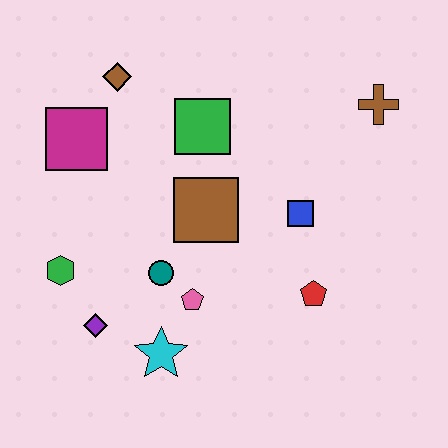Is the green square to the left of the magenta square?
No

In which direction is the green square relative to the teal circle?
The green square is above the teal circle.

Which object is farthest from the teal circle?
The brown cross is farthest from the teal circle.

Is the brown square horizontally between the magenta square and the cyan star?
No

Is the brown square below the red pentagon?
No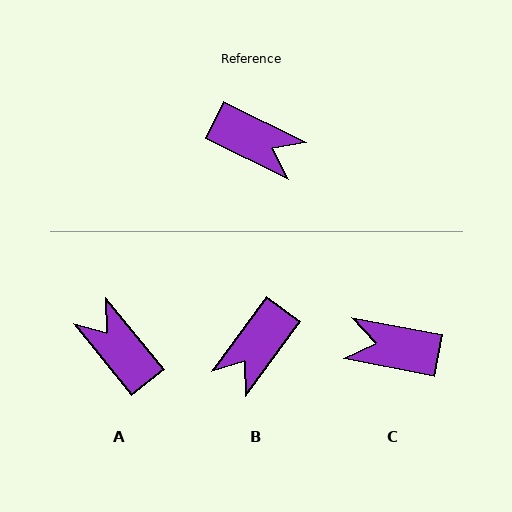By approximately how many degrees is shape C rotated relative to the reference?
Approximately 165 degrees clockwise.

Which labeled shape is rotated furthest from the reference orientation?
C, about 165 degrees away.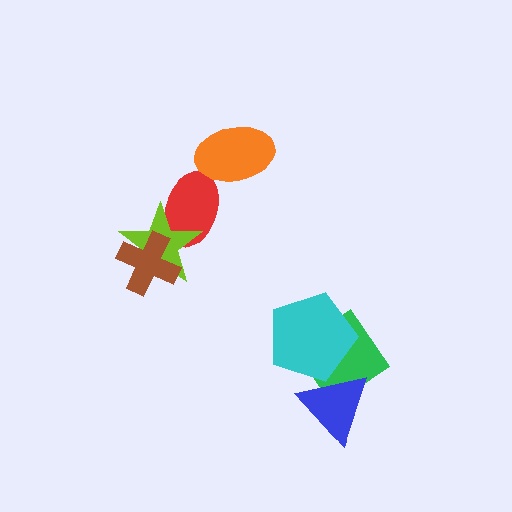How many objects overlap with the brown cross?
1 object overlaps with the brown cross.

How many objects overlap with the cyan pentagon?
2 objects overlap with the cyan pentagon.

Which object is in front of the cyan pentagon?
The blue triangle is in front of the cyan pentagon.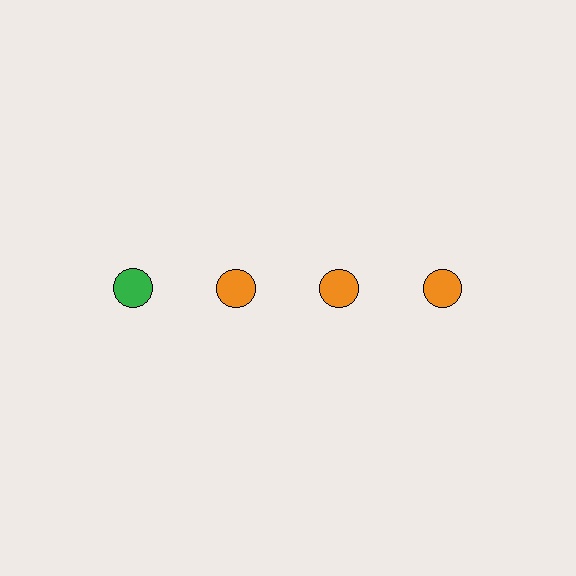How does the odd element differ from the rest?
It has a different color: green instead of orange.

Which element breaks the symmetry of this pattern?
The green circle in the top row, leftmost column breaks the symmetry. All other shapes are orange circles.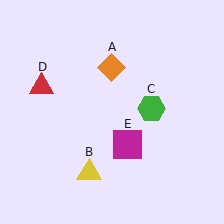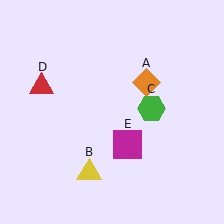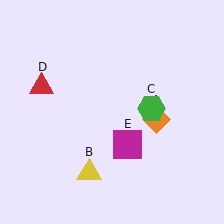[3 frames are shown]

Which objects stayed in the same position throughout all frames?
Yellow triangle (object B) and green hexagon (object C) and red triangle (object D) and magenta square (object E) remained stationary.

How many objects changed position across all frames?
1 object changed position: orange diamond (object A).